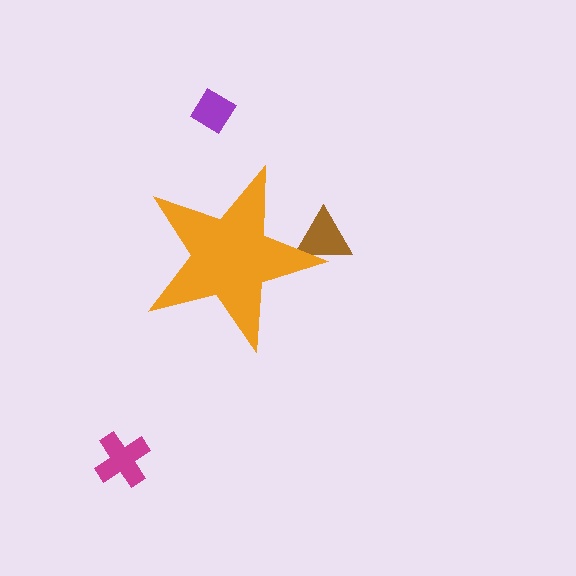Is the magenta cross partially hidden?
No, the magenta cross is fully visible.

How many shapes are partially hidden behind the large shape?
1 shape is partially hidden.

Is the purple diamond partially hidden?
No, the purple diamond is fully visible.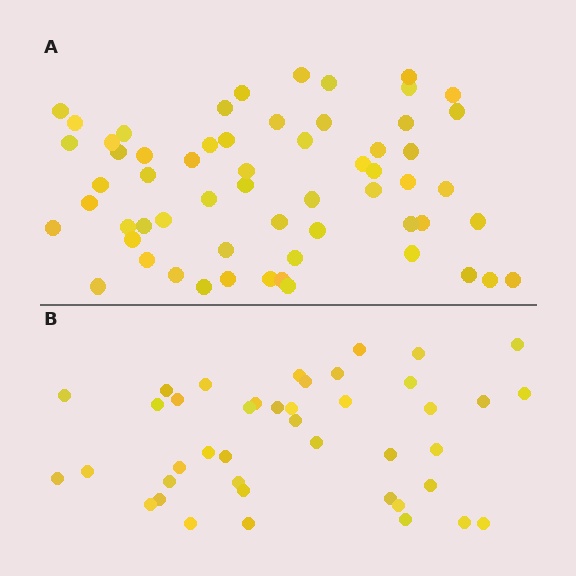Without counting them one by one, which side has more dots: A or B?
Region A (the top region) has more dots.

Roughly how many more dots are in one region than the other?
Region A has approximately 20 more dots than region B.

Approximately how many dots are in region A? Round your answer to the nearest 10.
About 60 dots.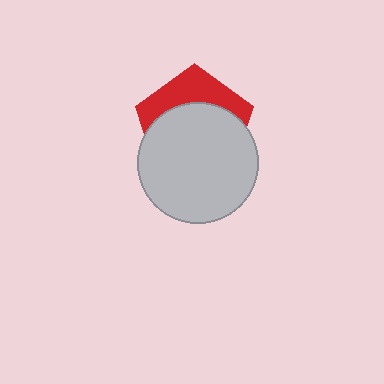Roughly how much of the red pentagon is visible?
A small part of it is visible (roughly 34%).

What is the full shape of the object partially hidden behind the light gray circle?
The partially hidden object is a red pentagon.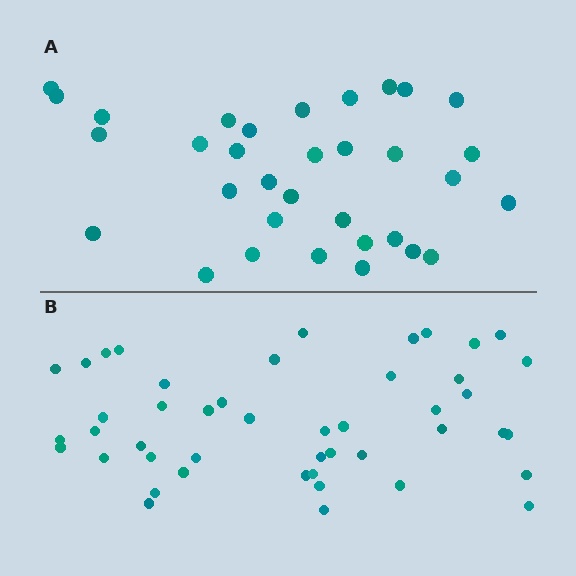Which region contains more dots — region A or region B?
Region B (the bottom region) has more dots.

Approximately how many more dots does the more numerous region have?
Region B has approximately 15 more dots than region A.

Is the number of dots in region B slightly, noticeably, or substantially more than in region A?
Region B has noticeably more, but not dramatically so. The ratio is roughly 1.4 to 1.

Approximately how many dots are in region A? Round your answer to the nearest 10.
About 30 dots. (The exact count is 33, which rounds to 30.)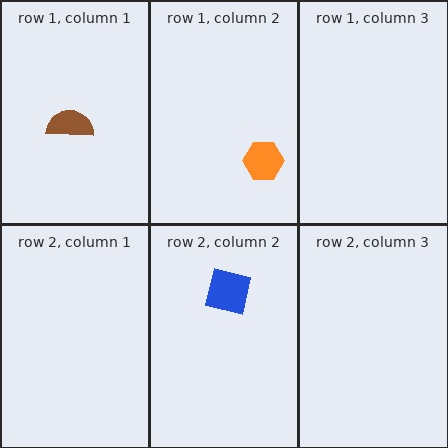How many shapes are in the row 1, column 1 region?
1.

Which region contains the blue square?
The row 2, column 2 region.